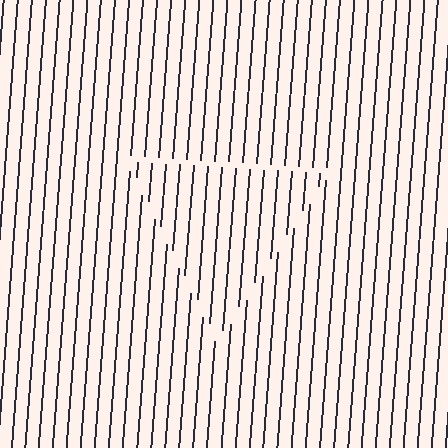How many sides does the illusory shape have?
3 sides — the line-ends trace a triangle.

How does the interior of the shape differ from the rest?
The interior of the shape contains the same grating, shifted by half a period — the contour is defined by the phase discontinuity where line-ends from the inner and outer gratings abut.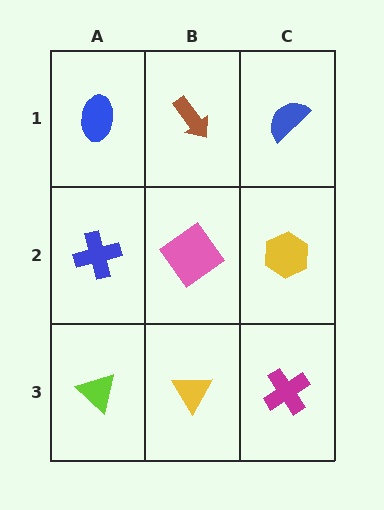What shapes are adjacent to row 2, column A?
A blue ellipse (row 1, column A), a lime triangle (row 3, column A), a pink diamond (row 2, column B).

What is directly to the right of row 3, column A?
A yellow triangle.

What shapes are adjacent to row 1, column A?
A blue cross (row 2, column A), a brown arrow (row 1, column B).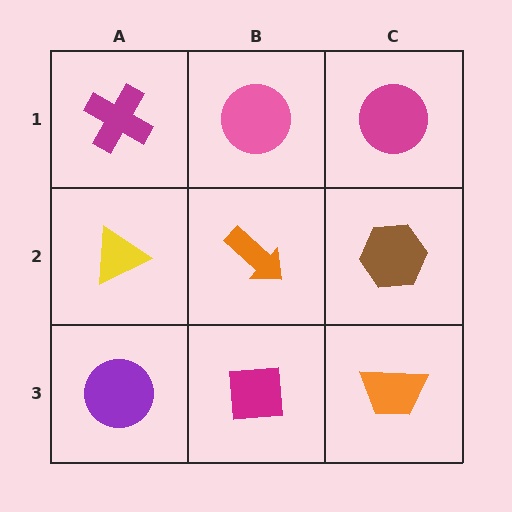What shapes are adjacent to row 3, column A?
A yellow triangle (row 2, column A), a magenta square (row 3, column B).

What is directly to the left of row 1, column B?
A magenta cross.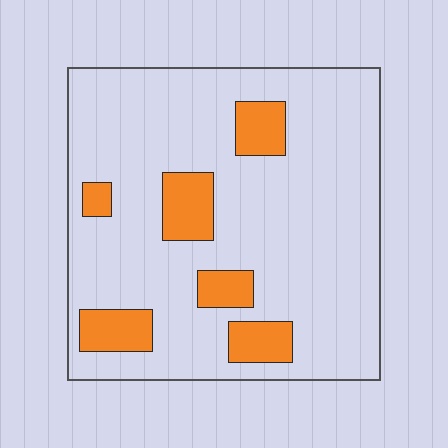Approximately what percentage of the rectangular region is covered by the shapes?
Approximately 15%.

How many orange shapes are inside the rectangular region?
6.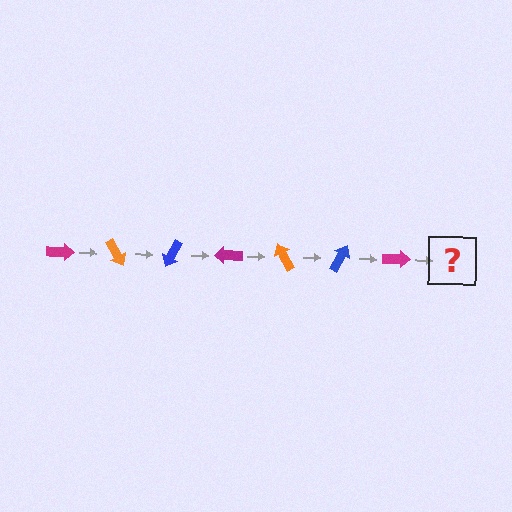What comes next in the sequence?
The next element should be an orange arrow, rotated 420 degrees from the start.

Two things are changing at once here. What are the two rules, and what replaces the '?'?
The two rules are that it rotates 60 degrees each step and the color cycles through magenta, orange, and blue. The '?' should be an orange arrow, rotated 420 degrees from the start.